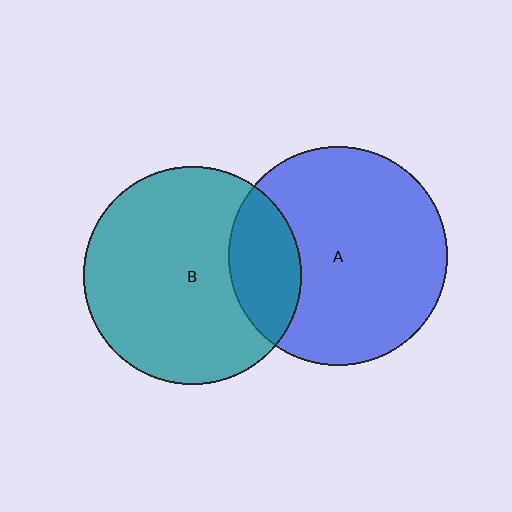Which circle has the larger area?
Circle A (blue).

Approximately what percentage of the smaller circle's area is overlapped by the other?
Approximately 20%.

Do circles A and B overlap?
Yes.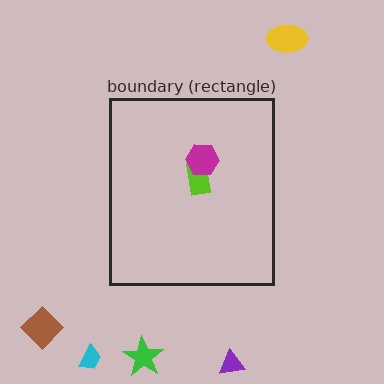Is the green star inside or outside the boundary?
Outside.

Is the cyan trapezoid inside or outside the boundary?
Outside.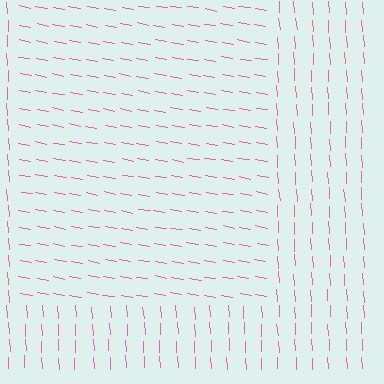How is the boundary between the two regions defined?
The boundary is defined purely by a change in line orientation (approximately 77 degrees difference). All lines are the same color and thickness.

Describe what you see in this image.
The image is filled with small pink line segments. A rectangle region in the image has lines oriented differently from the surrounding lines, creating a visible texture boundary.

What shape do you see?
I see a rectangle.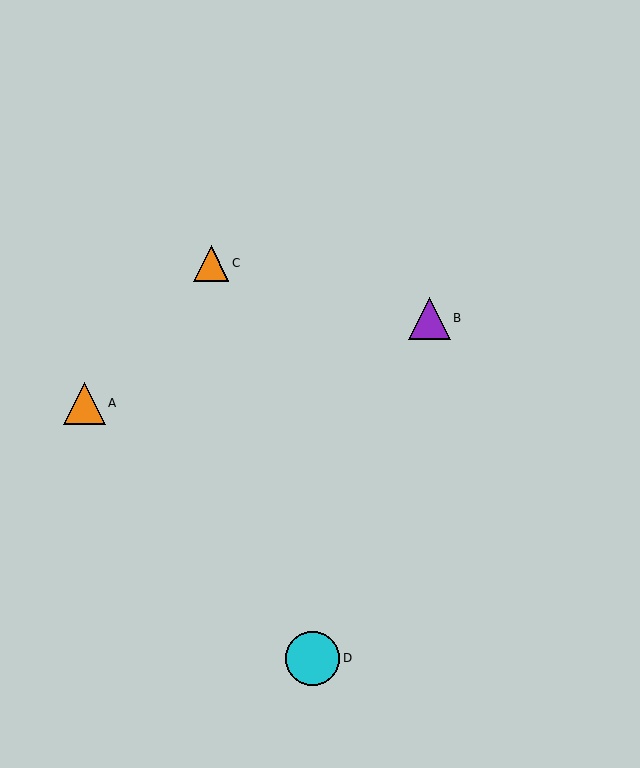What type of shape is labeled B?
Shape B is a purple triangle.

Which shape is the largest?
The cyan circle (labeled D) is the largest.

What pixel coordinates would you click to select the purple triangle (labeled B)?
Click at (430, 318) to select the purple triangle B.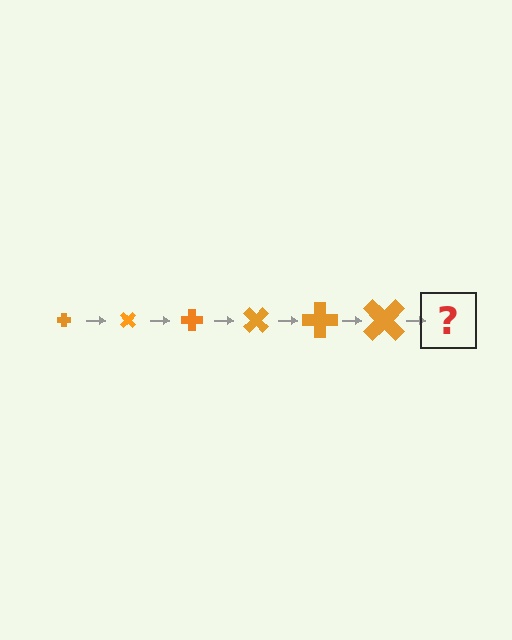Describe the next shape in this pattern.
It should be a cross, larger than the previous one and rotated 270 degrees from the start.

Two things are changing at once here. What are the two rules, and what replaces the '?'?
The two rules are that the cross grows larger each step and it rotates 45 degrees each step. The '?' should be a cross, larger than the previous one and rotated 270 degrees from the start.